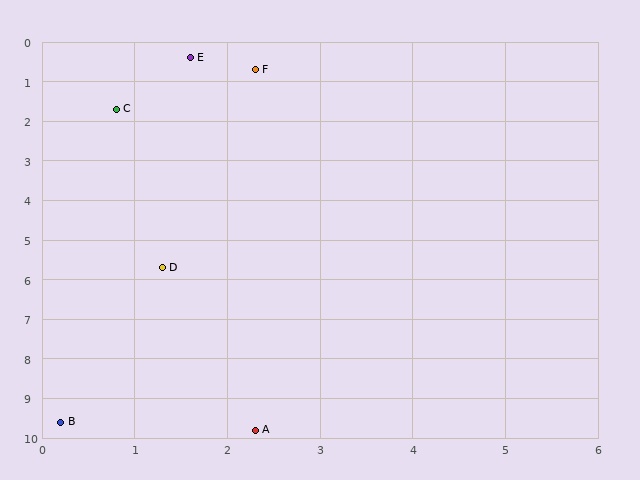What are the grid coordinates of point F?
Point F is at approximately (2.3, 0.7).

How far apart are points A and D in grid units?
Points A and D are about 4.2 grid units apart.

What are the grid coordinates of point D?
Point D is at approximately (1.3, 5.7).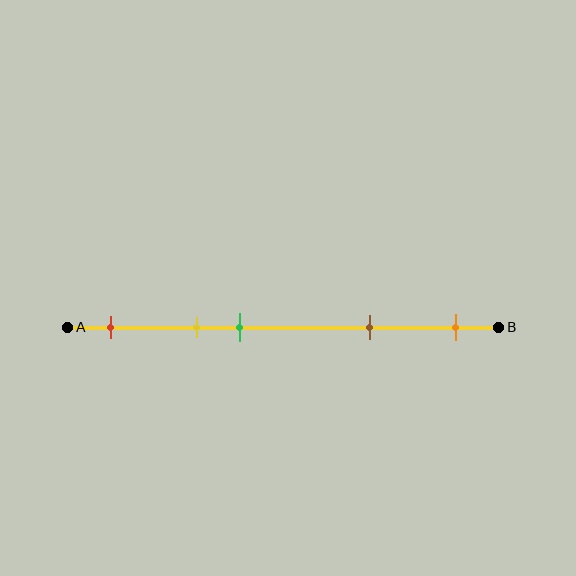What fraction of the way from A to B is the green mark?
The green mark is approximately 40% (0.4) of the way from A to B.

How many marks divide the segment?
There are 5 marks dividing the segment.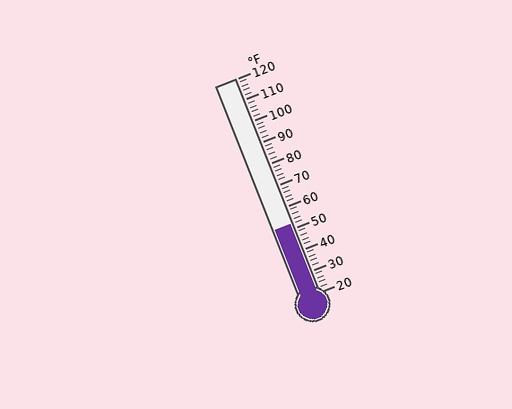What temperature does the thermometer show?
The thermometer shows approximately 52°F.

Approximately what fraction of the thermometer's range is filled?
The thermometer is filled to approximately 30% of its range.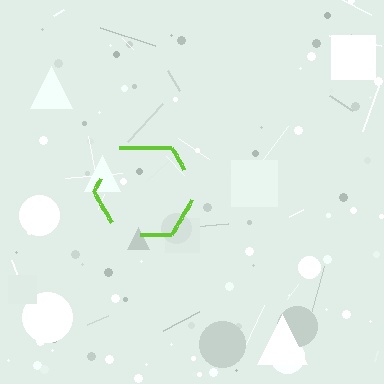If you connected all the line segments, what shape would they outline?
They would outline a hexagon.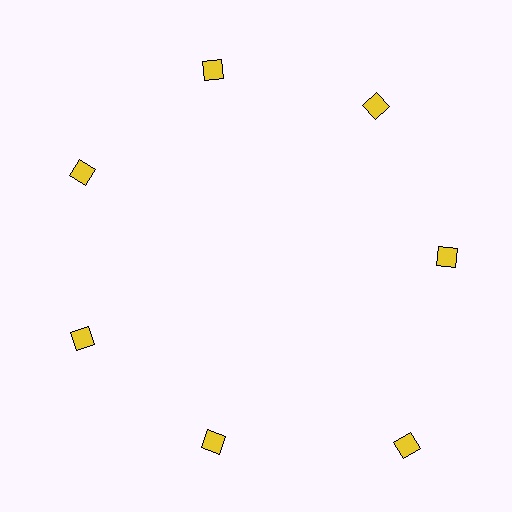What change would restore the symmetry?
The symmetry would be restored by moving it inward, back onto the ring so that all 7 diamonds sit at equal angles and equal distance from the center.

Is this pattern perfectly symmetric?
No. The 7 yellow diamonds are arranged in a ring, but one element near the 5 o'clock position is pushed outward from the center, breaking the 7-fold rotational symmetry.